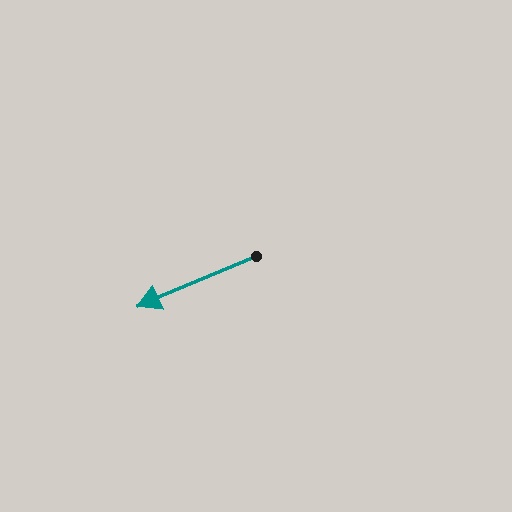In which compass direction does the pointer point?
Southwest.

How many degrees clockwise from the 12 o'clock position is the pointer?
Approximately 247 degrees.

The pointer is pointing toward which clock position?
Roughly 8 o'clock.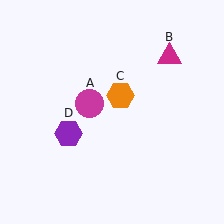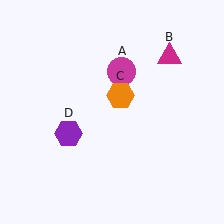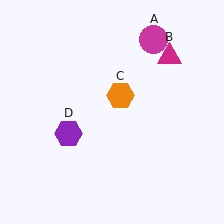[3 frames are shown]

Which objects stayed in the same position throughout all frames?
Magenta triangle (object B) and orange hexagon (object C) and purple hexagon (object D) remained stationary.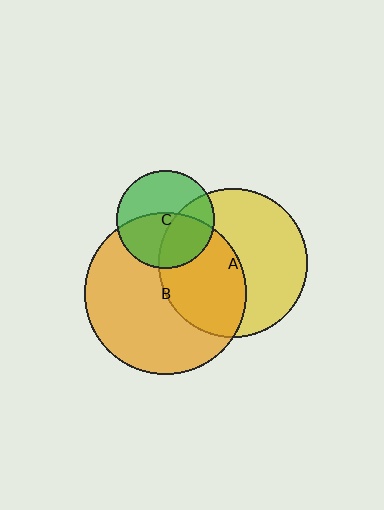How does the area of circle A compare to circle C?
Approximately 2.3 times.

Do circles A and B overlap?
Yes.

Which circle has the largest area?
Circle B (orange).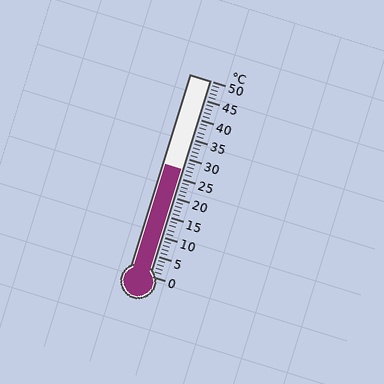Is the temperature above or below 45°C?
The temperature is below 45°C.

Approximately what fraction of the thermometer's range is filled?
The thermometer is filled to approximately 55% of its range.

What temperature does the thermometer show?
The thermometer shows approximately 27°C.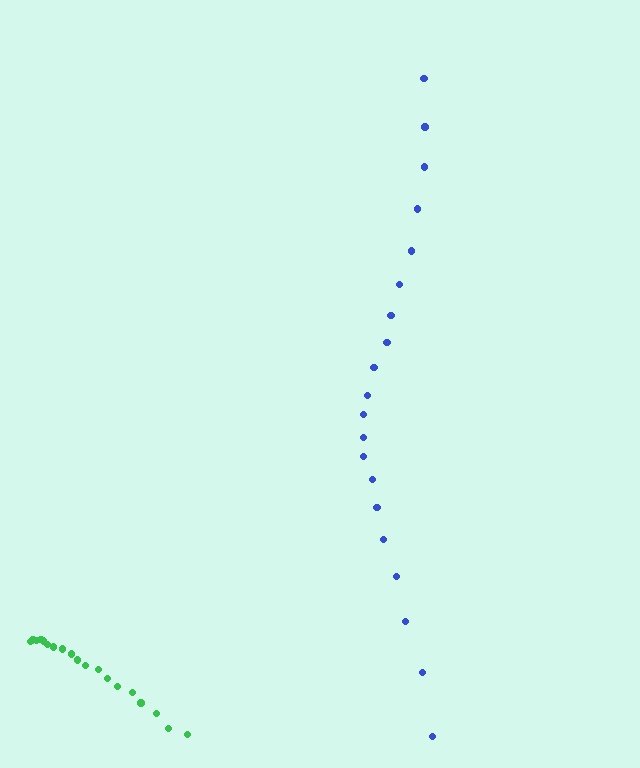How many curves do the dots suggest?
There are 2 distinct paths.